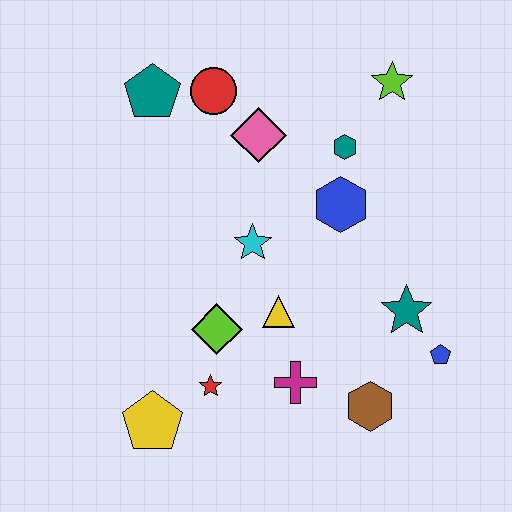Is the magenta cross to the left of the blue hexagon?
Yes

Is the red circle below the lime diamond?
No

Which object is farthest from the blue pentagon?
The teal pentagon is farthest from the blue pentagon.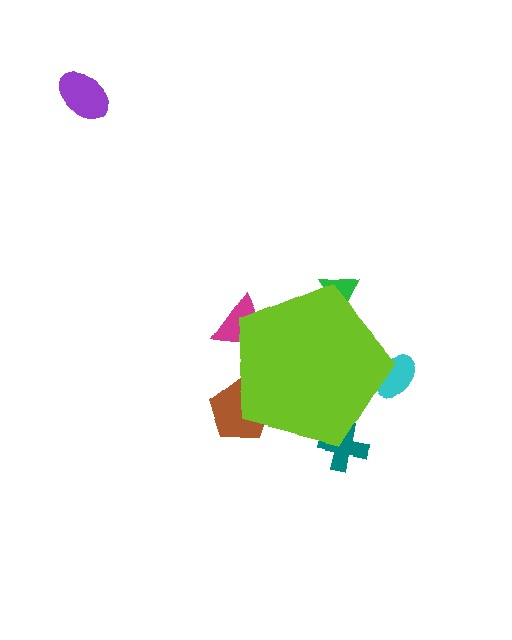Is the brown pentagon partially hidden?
Yes, the brown pentagon is partially hidden behind the lime pentagon.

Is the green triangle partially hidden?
Yes, the green triangle is partially hidden behind the lime pentagon.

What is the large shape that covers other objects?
A lime pentagon.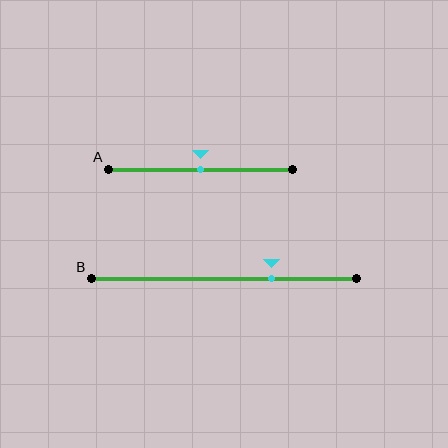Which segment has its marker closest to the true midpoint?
Segment A has its marker closest to the true midpoint.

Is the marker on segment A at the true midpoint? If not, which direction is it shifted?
Yes, the marker on segment A is at the true midpoint.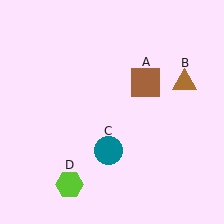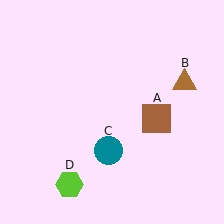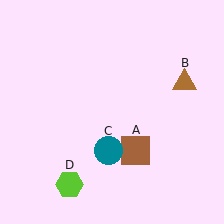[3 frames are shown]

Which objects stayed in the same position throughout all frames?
Brown triangle (object B) and teal circle (object C) and lime hexagon (object D) remained stationary.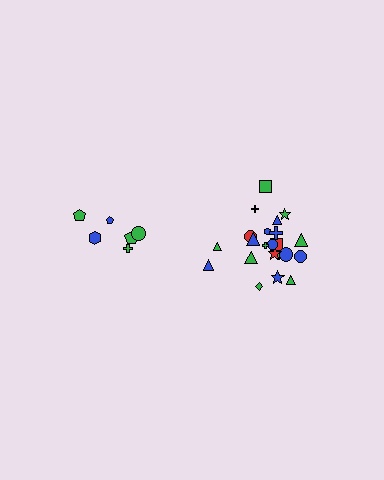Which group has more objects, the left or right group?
The right group.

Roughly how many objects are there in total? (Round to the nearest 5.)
Roughly 30 objects in total.